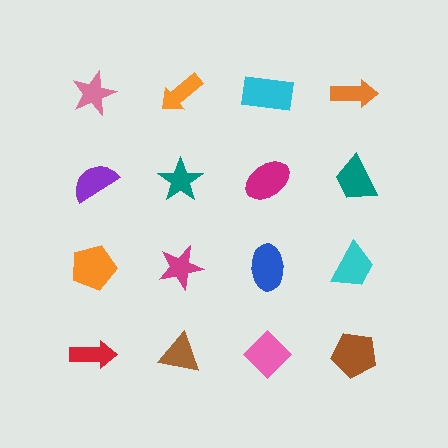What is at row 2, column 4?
A teal trapezoid.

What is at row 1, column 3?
A cyan rectangle.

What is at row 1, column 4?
An orange arrow.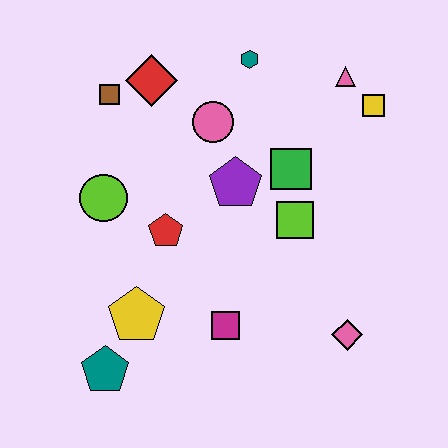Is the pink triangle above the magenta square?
Yes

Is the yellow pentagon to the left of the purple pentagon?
Yes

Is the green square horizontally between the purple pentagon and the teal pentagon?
No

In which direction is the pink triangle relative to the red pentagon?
The pink triangle is to the right of the red pentagon.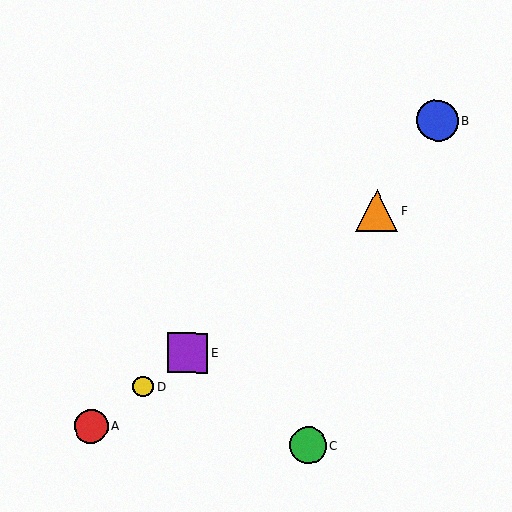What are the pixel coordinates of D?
Object D is at (143, 387).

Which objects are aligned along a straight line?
Objects A, D, E, F are aligned along a straight line.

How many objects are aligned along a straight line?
4 objects (A, D, E, F) are aligned along a straight line.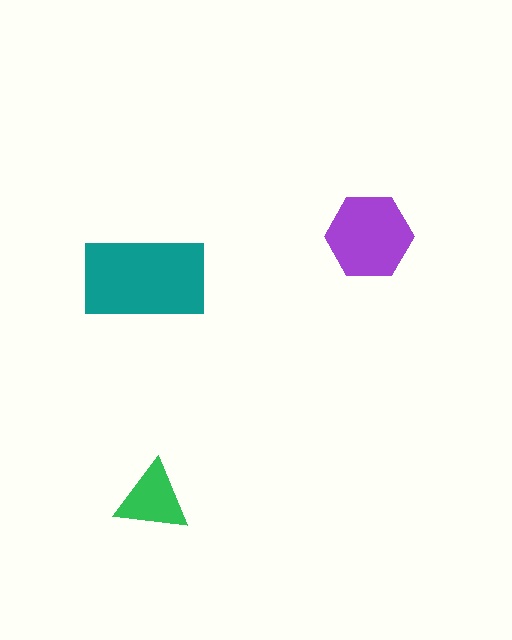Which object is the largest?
The teal rectangle.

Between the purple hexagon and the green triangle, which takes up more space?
The purple hexagon.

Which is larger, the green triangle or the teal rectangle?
The teal rectangle.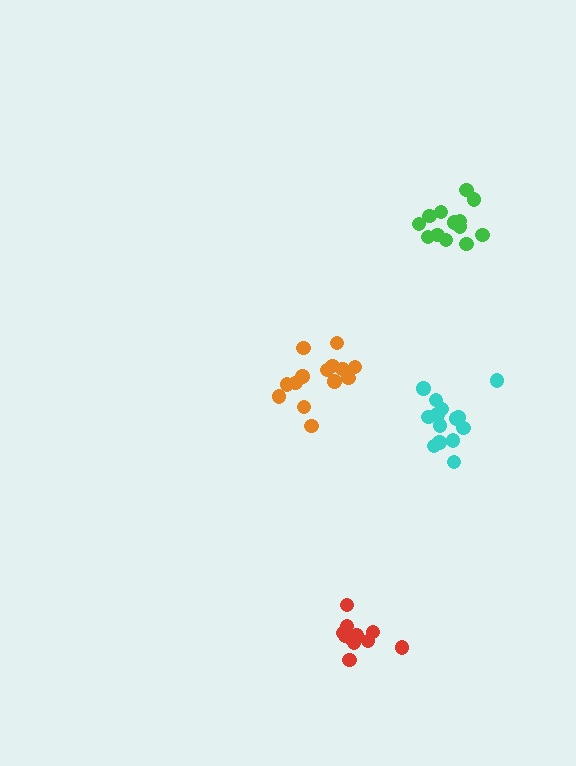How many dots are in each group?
Group 1: 13 dots, Group 2: 14 dots, Group 3: 11 dots, Group 4: 14 dots (52 total).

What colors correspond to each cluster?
The clusters are colored: green, cyan, red, orange.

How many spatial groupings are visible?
There are 4 spatial groupings.